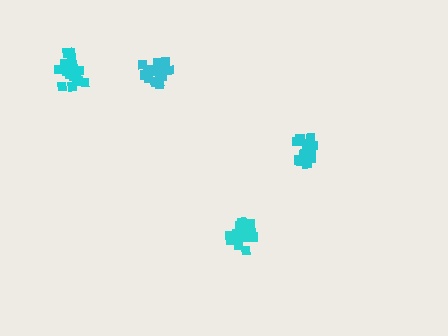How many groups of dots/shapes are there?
There are 4 groups.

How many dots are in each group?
Group 1: 19 dots, Group 2: 21 dots, Group 3: 20 dots, Group 4: 17 dots (77 total).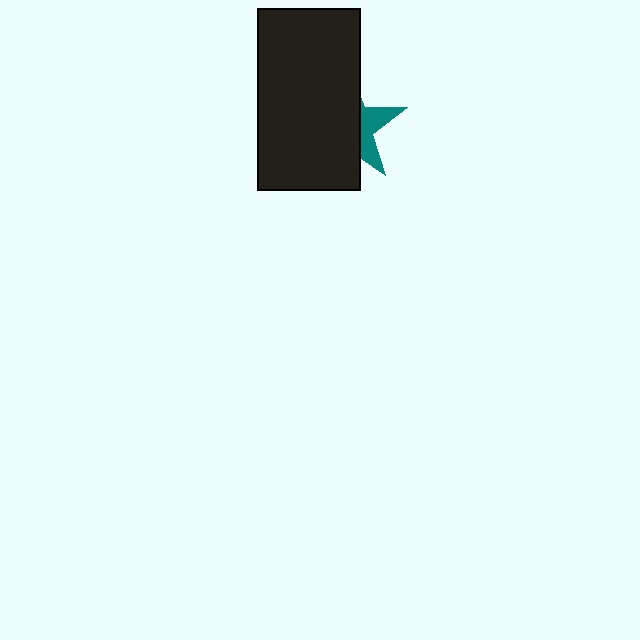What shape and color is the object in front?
The object in front is a black rectangle.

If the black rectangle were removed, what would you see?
You would see the complete teal star.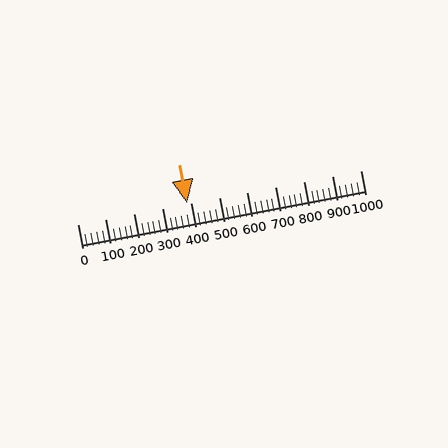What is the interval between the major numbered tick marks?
The major tick marks are spaced 100 units apart.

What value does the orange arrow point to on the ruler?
The orange arrow points to approximately 388.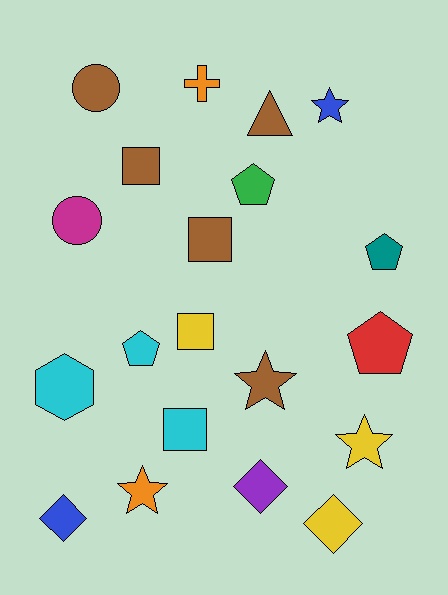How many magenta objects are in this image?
There is 1 magenta object.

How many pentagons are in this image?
There are 4 pentagons.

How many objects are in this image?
There are 20 objects.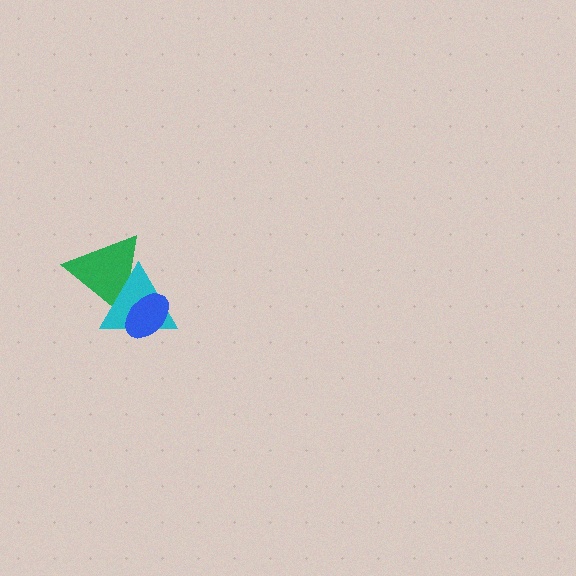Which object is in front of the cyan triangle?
The blue ellipse is in front of the cyan triangle.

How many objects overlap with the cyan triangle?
2 objects overlap with the cyan triangle.